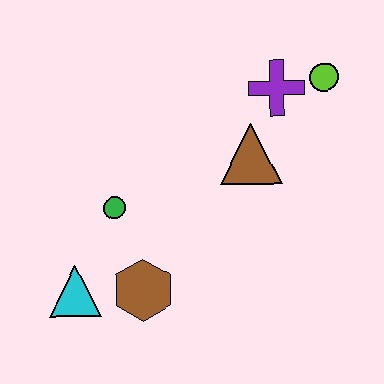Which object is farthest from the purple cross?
The cyan triangle is farthest from the purple cross.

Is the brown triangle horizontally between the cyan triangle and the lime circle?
Yes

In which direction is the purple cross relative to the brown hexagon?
The purple cross is above the brown hexagon.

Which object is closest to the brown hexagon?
The cyan triangle is closest to the brown hexagon.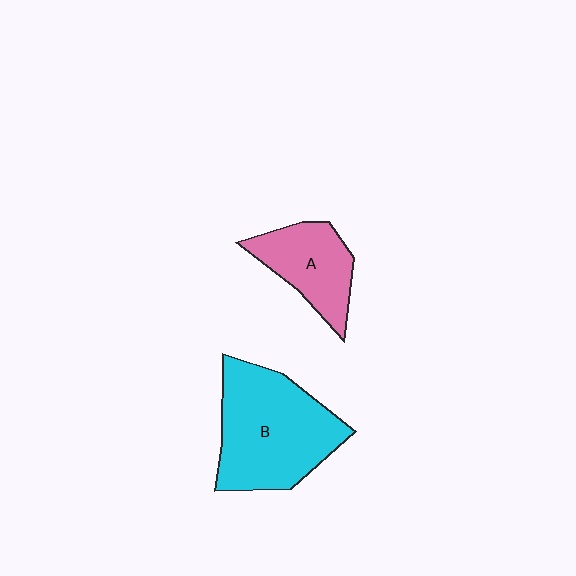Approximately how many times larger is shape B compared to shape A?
Approximately 1.8 times.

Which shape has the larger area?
Shape B (cyan).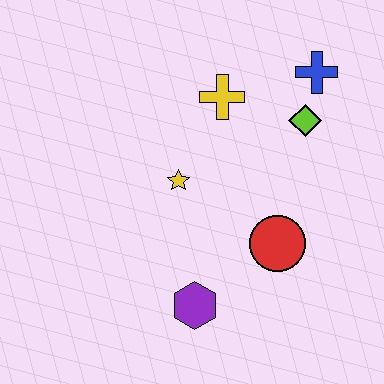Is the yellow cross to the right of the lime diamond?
No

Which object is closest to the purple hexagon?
The red circle is closest to the purple hexagon.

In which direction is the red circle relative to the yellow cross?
The red circle is below the yellow cross.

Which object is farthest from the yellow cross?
The purple hexagon is farthest from the yellow cross.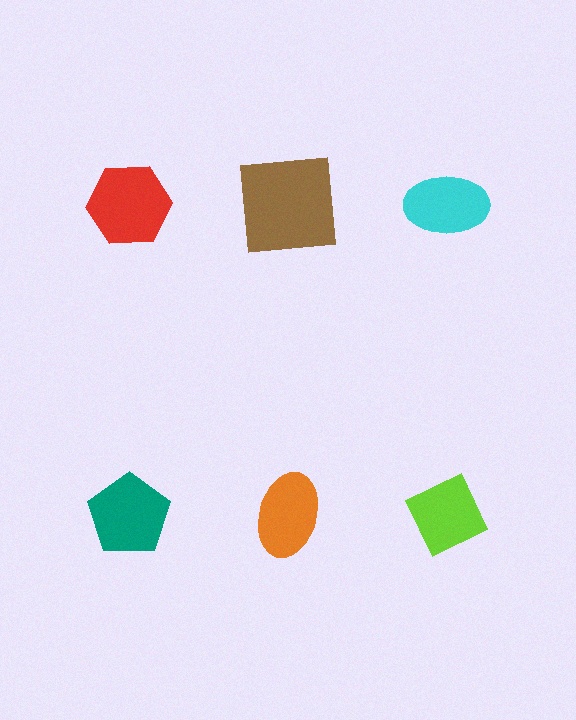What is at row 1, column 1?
A red hexagon.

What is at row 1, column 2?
A brown square.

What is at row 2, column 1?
A teal pentagon.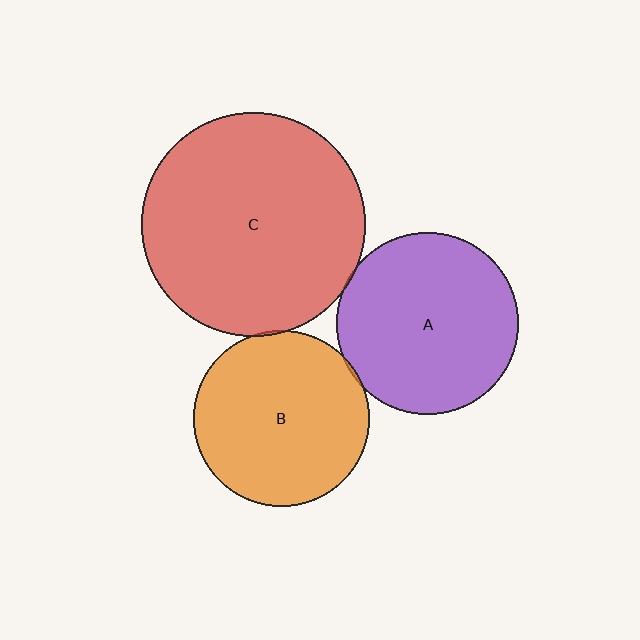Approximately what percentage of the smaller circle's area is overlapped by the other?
Approximately 5%.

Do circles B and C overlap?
Yes.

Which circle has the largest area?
Circle C (red).